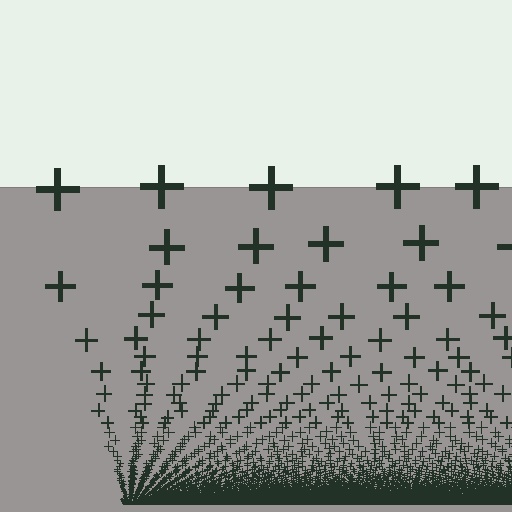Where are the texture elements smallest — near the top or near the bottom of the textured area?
Near the bottom.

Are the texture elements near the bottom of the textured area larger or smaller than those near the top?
Smaller. The gradient is inverted — elements near the bottom are smaller and denser.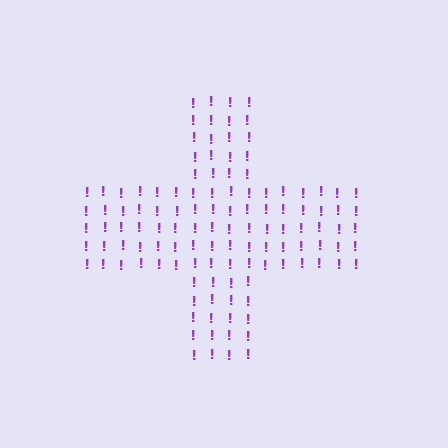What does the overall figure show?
The overall figure shows a cross.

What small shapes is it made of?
It is made of small exclamation marks.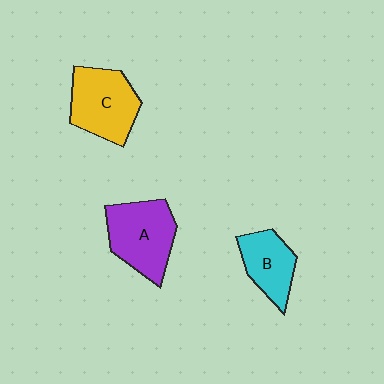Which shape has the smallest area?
Shape B (cyan).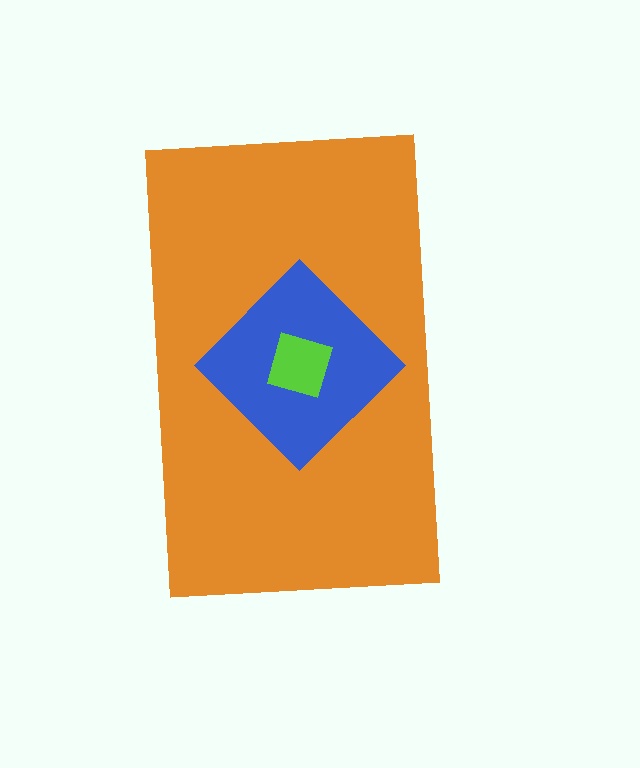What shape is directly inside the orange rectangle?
The blue diamond.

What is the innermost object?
The lime square.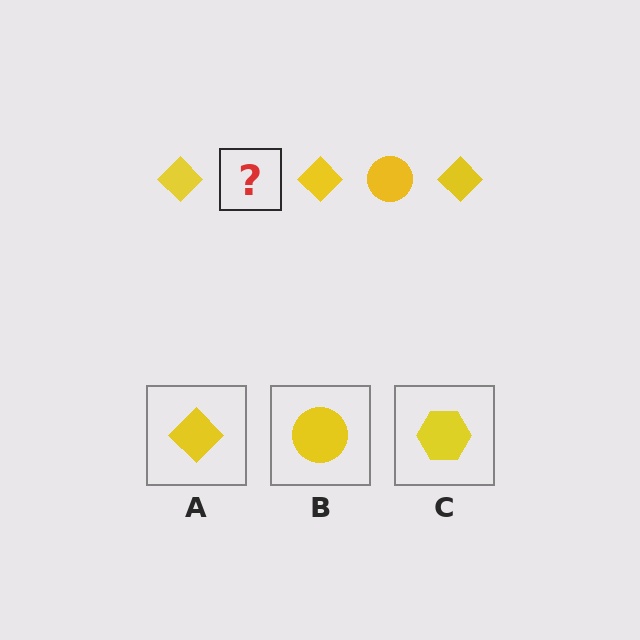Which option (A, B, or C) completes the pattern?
B.